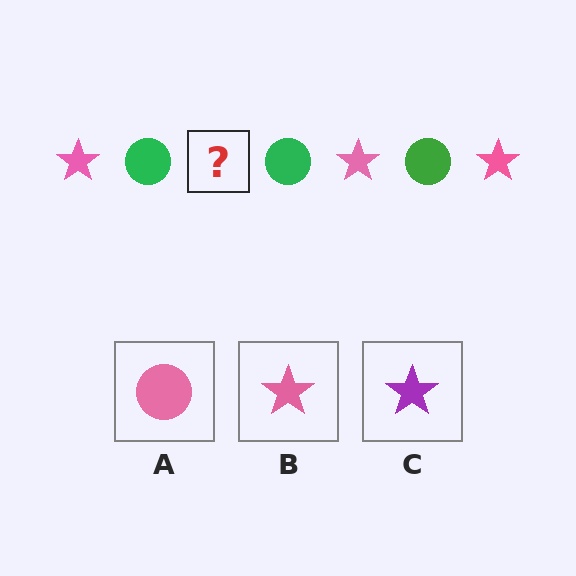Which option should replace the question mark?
Option B.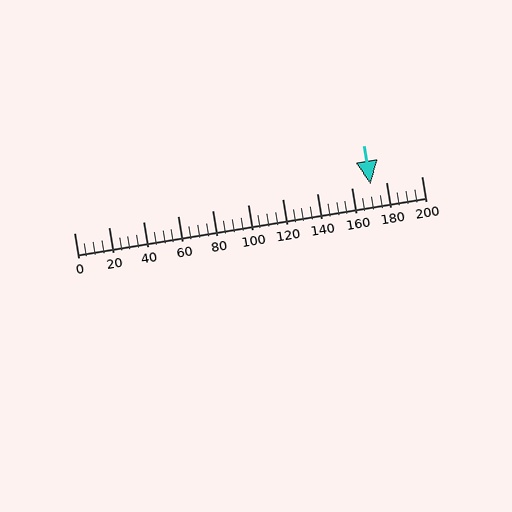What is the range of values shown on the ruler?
The ruler shows values from 0 to 200.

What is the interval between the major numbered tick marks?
The major tick marks are spaced 20 units apart.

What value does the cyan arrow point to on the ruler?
The cyan arrow points to approximately 171.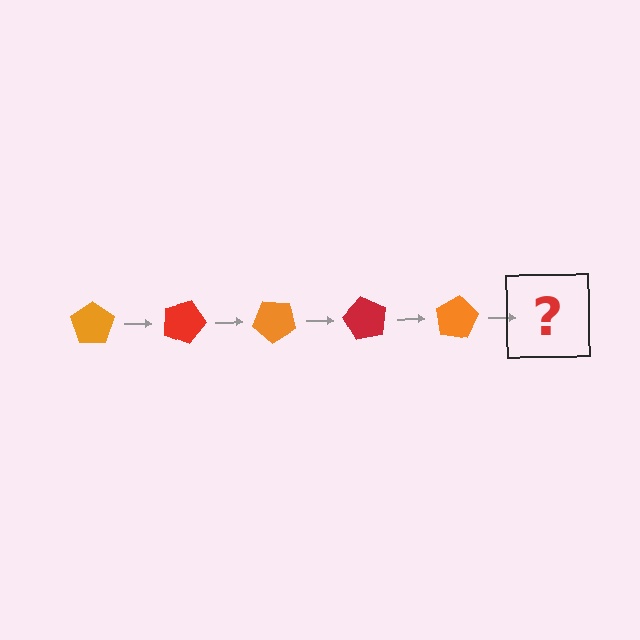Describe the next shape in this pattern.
It should be a red pentagon, rotated 100 degrees from the start.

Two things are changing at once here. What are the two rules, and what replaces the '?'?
The two rules are that it rotates 20 degrees each step and the color cycles through orange and red. The '?' should be a red pentagon, rotated 100 degrees from the start.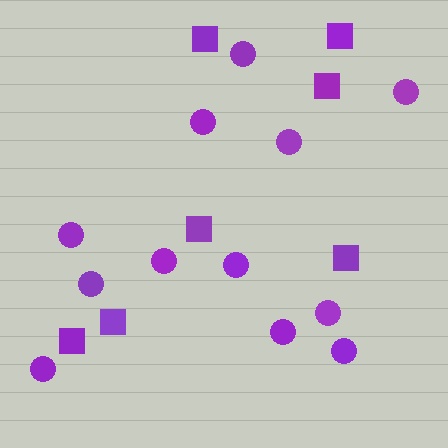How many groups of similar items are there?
There are 2 groups: one group of squares (7) and one group of circles (12).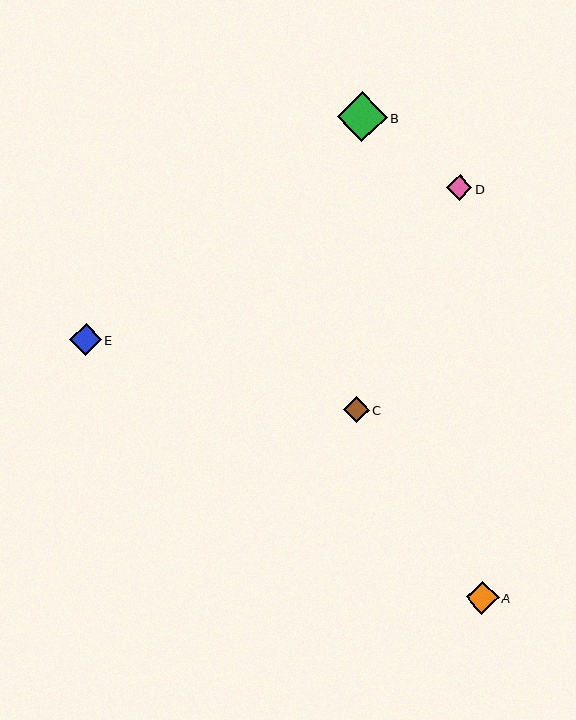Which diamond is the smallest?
Diamond D is the smallest with a size of approximately 26 pixels.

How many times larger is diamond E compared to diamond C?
Diamond E is approximately 1.2 times the size of diamond C.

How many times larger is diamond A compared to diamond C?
Diamond A is approximately 1.3 times the size of diamond C.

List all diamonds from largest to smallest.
From largest to smallest: B, A, E, C, D.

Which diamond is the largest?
Diamond B is the largest with a size of approximately 50 pixels.